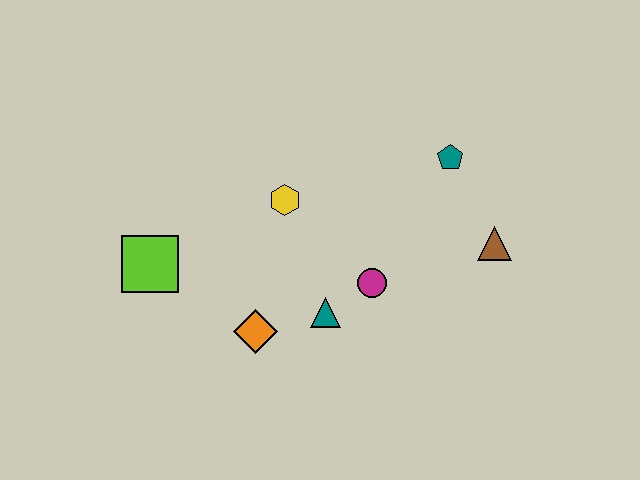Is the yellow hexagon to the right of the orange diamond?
Yes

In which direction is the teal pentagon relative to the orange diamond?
The teal pentagon is to the right of the orange diamond.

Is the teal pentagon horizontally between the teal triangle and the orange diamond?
No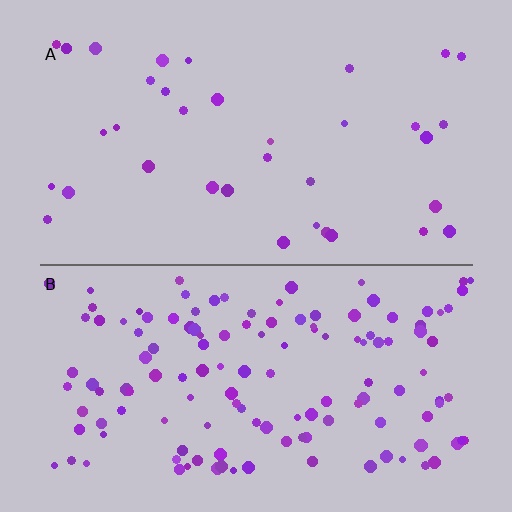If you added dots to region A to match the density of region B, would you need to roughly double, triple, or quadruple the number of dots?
Approximately quadruple.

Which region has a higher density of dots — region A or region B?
B (the bottom).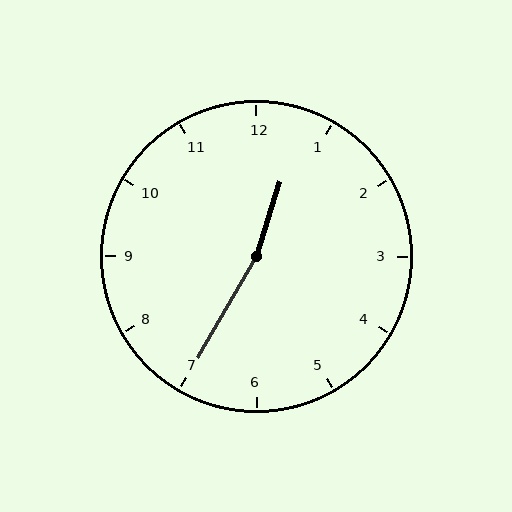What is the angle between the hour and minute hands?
Approximately 168 degrees.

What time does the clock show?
12:35.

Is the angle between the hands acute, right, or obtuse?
It is obtuse.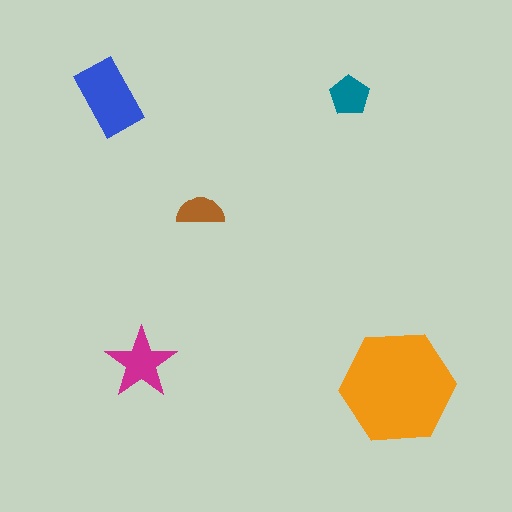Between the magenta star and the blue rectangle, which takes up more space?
The blue rectangle.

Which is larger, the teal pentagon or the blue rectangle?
The blue rectangle.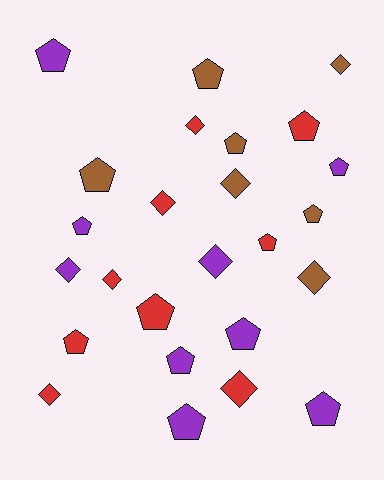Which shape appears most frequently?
Pentagon, with 15 objects.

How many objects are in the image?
There are 25 objects.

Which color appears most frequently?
Purple, with 9 objects.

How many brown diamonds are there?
There are 3 brown diamonds.